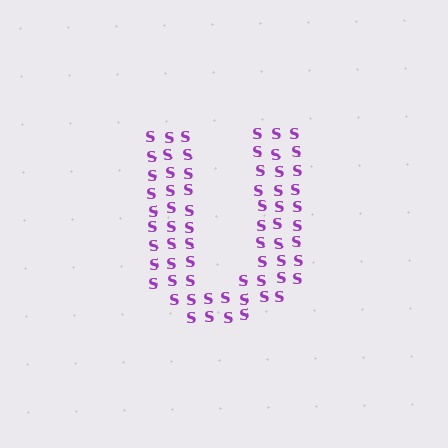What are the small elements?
The small elements are letter S's.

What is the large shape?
The large shape is the letter U.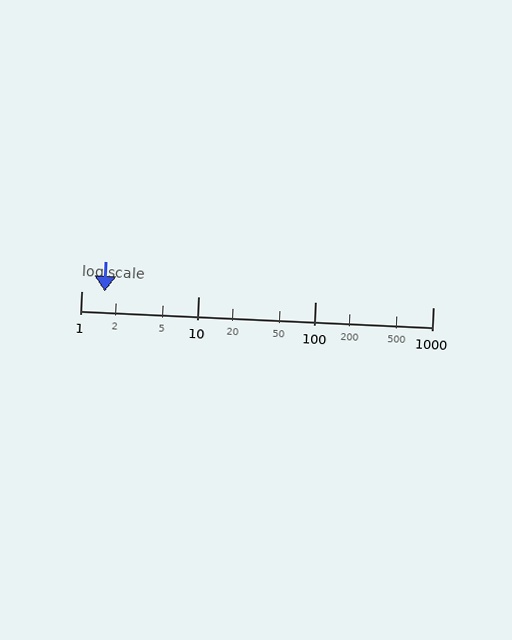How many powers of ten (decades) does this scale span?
The scale spans 3 decades, from 1 to 1000.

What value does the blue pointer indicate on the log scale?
The pointer indicates approximately 1.6.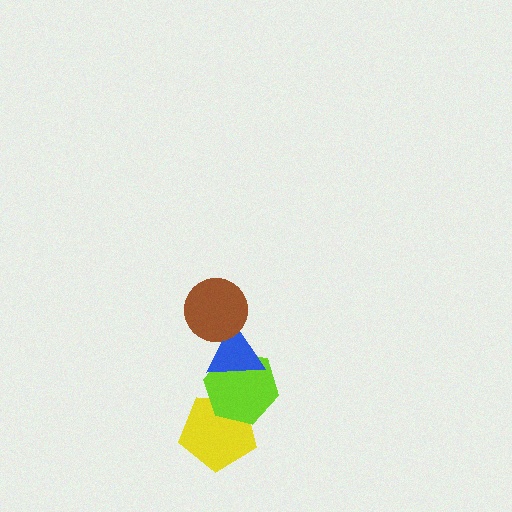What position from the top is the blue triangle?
The blue triangle is 2nd from the top.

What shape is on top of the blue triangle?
The brown circle is on top of the blue triangle.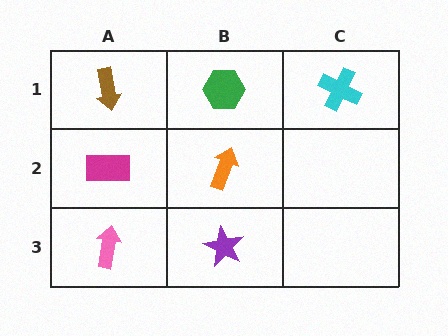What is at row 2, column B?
An orange arrow.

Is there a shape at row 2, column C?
No, that cell is empty.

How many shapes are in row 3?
2 shapes.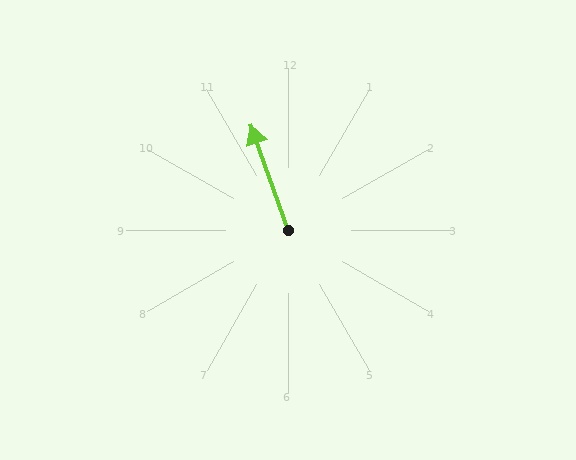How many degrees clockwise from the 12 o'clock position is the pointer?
Approximately 340 degrees.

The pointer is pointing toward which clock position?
Roughly 11 o'clock.